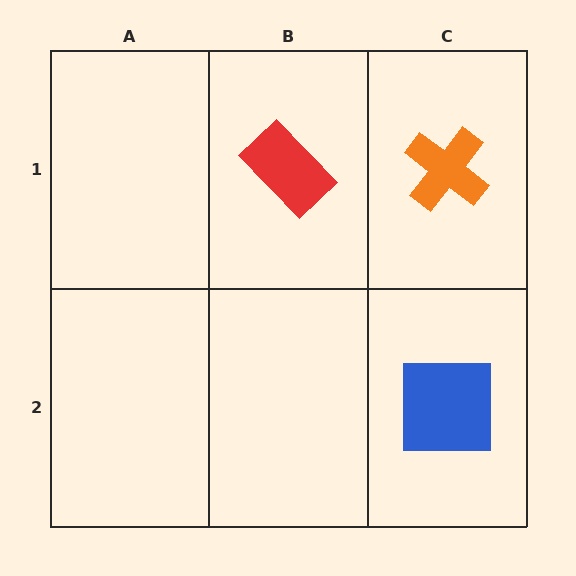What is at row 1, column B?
A red rectangle.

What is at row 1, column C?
An orange cross.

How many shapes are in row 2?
1 shape.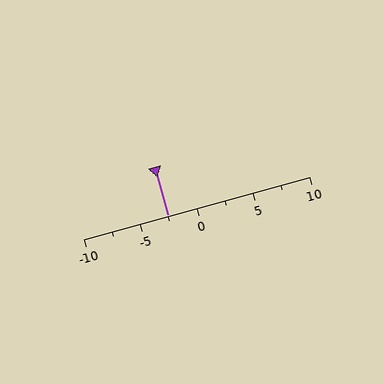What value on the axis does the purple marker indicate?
The marker indicates approximately -2.5.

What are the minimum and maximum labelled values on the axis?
The axis runs from -10 to 10.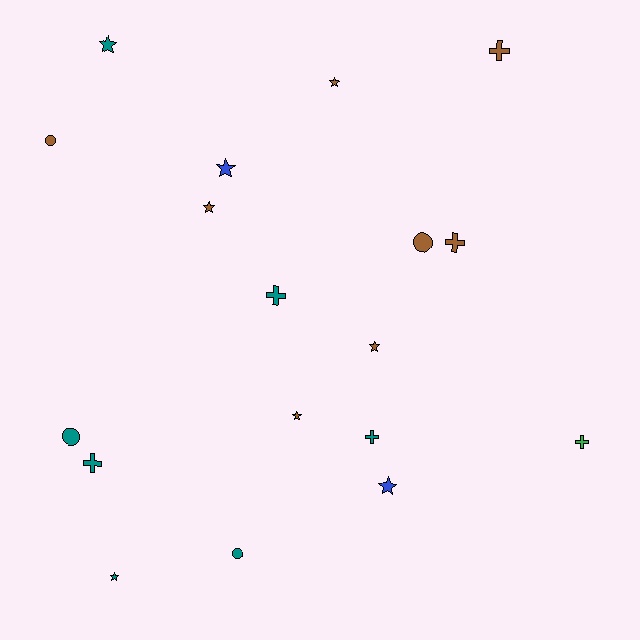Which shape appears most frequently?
Star, with 8 objects.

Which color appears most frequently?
Brown, with 8 objects.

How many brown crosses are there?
There are 2 brown crosses.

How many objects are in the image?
There are 18 objects.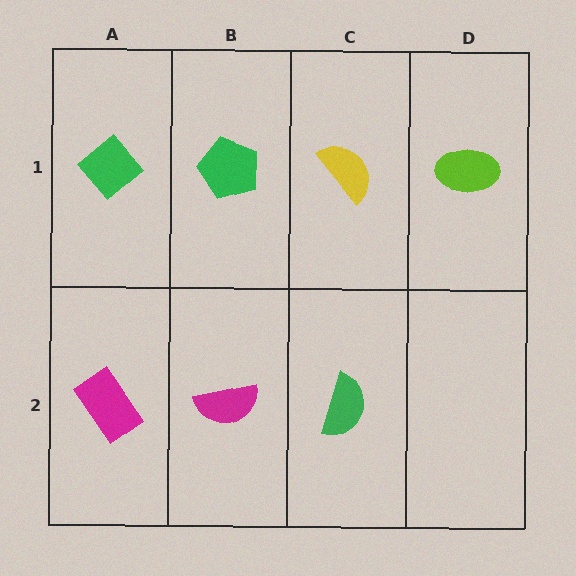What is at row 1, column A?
A green diamond.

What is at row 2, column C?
A green semicircle.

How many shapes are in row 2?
3 shapes.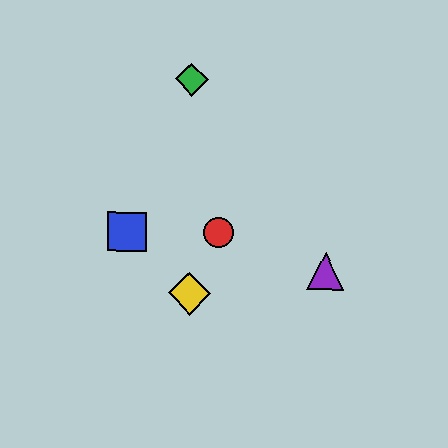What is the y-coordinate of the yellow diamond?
The yellow diamond is at y≈293.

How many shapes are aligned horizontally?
2 shapes (the red circle, the blue square) are aligned horizontally.